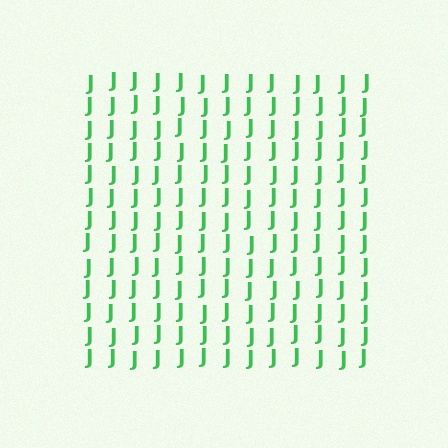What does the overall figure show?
The overall figure shows a square.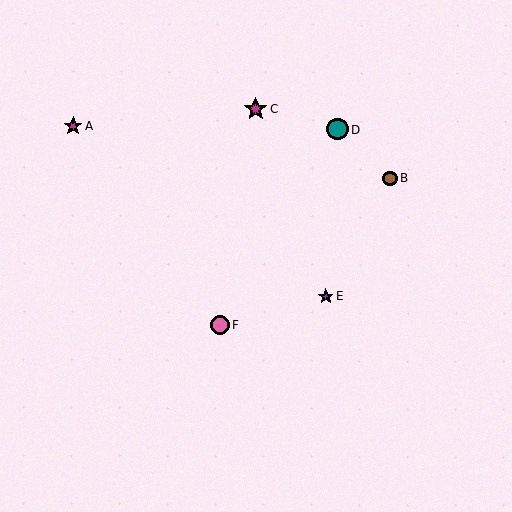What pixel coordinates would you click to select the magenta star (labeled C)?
Click at (256, 109) to select the magenta star C.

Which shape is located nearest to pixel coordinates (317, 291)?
The purple star (labeled E) at (326, 297) is nearest to that location.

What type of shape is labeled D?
Shape D is a teal circle.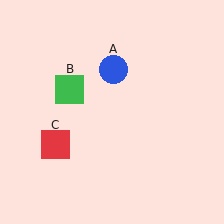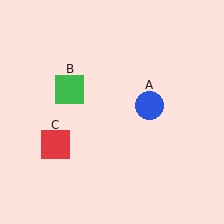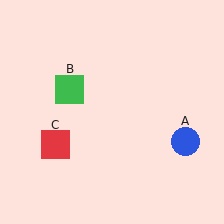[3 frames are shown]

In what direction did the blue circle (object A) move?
The blue circle (object A) moved down and to the right.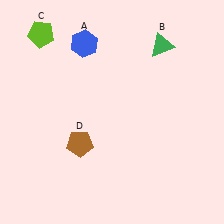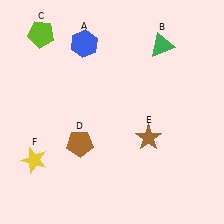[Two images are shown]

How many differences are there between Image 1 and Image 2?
There are 2 differences between the two images.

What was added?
A brown star (E), a yellow star (F) were added in Image 2.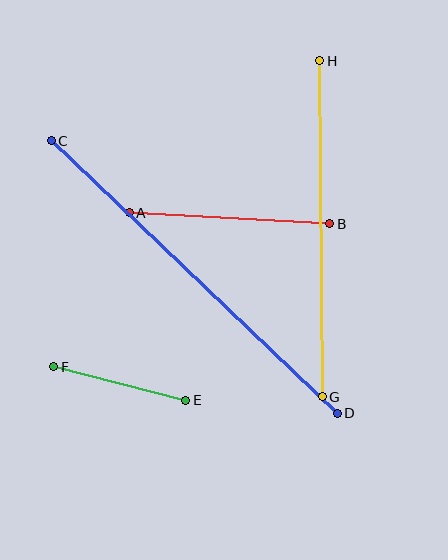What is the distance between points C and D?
The distance is approximately 395 pixels.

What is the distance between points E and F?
The distance is approximately 136 pixels.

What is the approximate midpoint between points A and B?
The midpoint is at approximately (230, 218) pixels.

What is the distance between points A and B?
The distance is approximately 201 pixels.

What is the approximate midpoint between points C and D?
The midpoint is at approximately (194, 277) pixels.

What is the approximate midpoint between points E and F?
The midpoint is at approximately (120, 383) pixels.